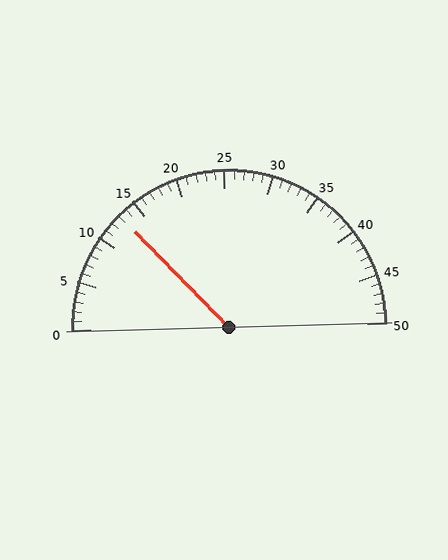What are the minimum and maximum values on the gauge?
The gauge ranges from 0 to 50.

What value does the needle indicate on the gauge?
The needle indicates approximately 13.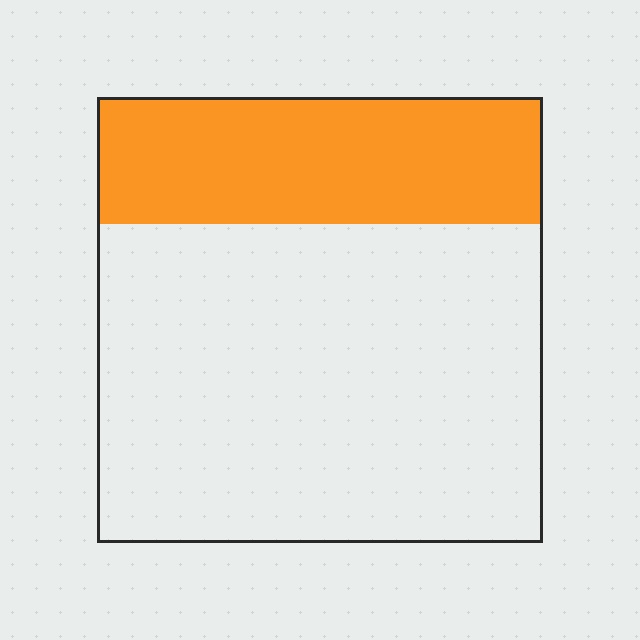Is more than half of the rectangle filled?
No.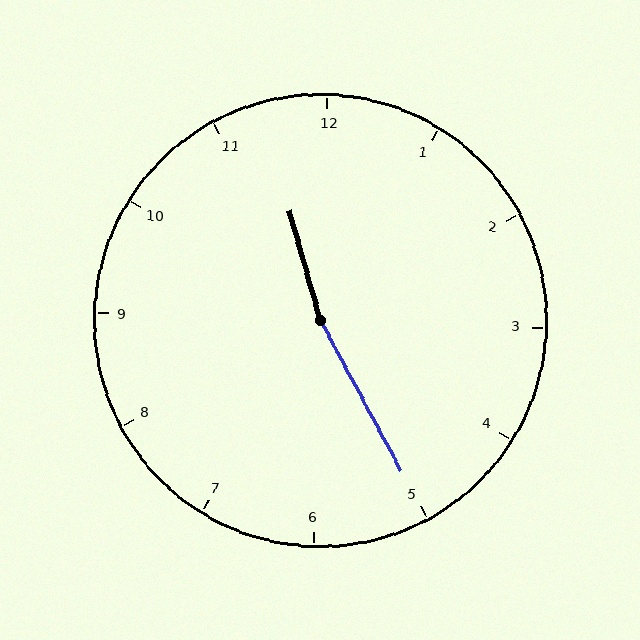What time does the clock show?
11:25.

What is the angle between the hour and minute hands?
Approximately 168 degrees.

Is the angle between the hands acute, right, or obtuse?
It is obtuse.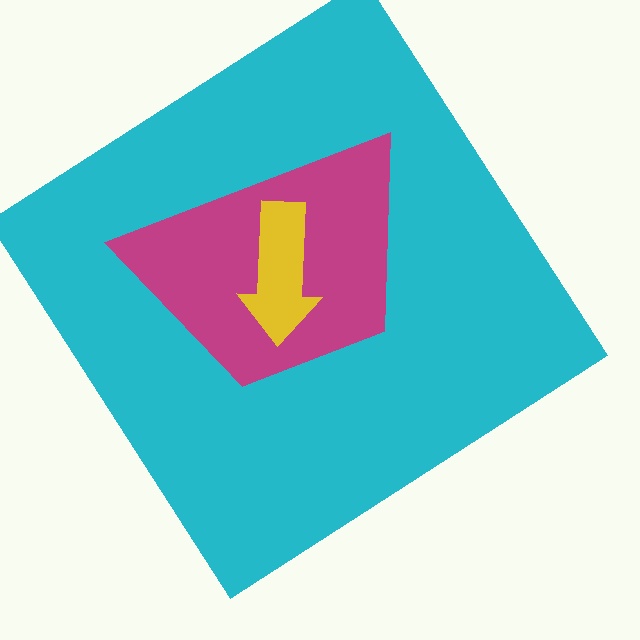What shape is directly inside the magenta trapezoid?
The yellow arrow.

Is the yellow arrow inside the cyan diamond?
Yes.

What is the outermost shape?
The cyan diamond.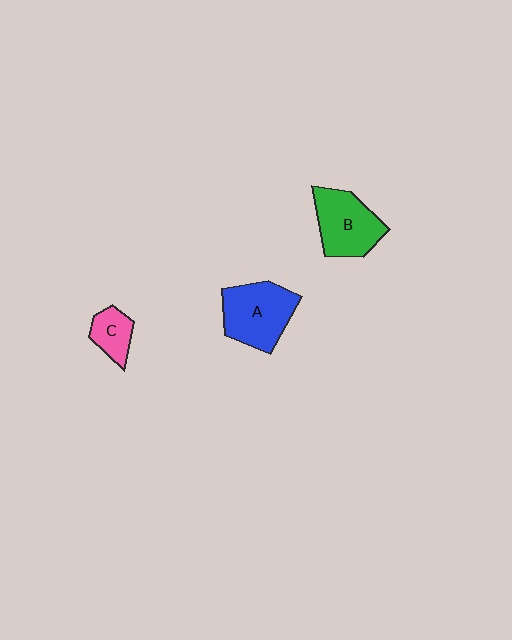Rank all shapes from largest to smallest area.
From largest to smallest: A (blue), B (green), C (pink).